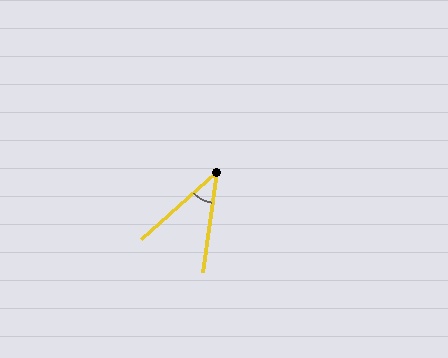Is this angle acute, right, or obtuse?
It is acute.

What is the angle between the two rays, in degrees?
Approximately 40 degrees.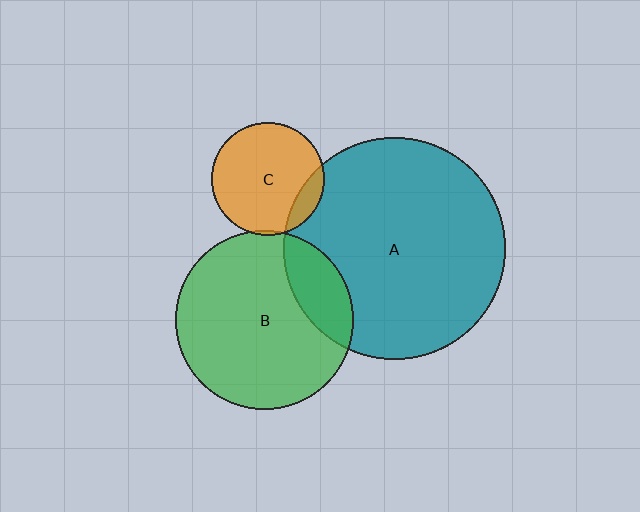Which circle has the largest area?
Circle A (teal).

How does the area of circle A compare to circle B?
Approximately 1.6 times.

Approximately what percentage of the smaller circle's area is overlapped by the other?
Approximately 5%.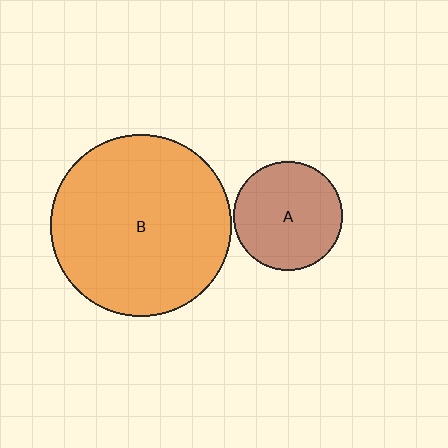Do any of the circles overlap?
No, none of the circles overlap.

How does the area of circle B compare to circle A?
Approximately 2.8 times.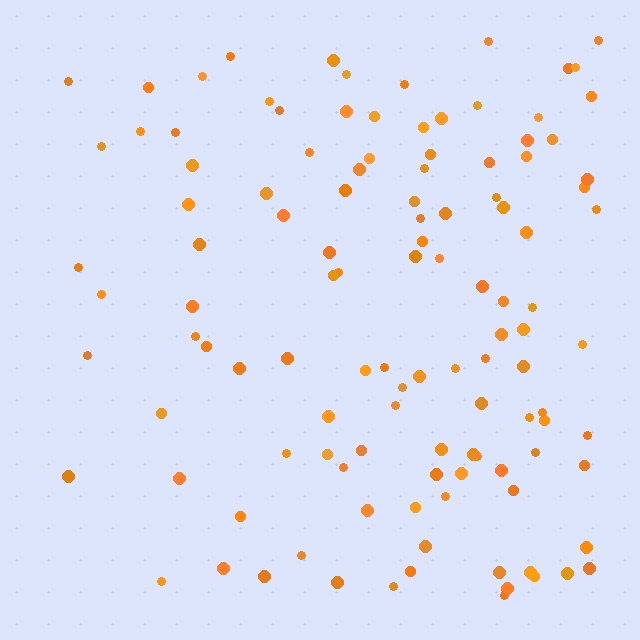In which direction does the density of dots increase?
From left to right, with the right side densest.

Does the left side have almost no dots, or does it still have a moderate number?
Still a moderate number, just noticeably fewer than the right.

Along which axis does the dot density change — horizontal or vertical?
Horizontal.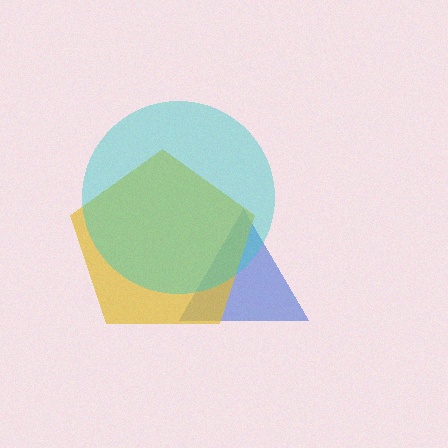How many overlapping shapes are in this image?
There are 3 overlapping shapes in the image.